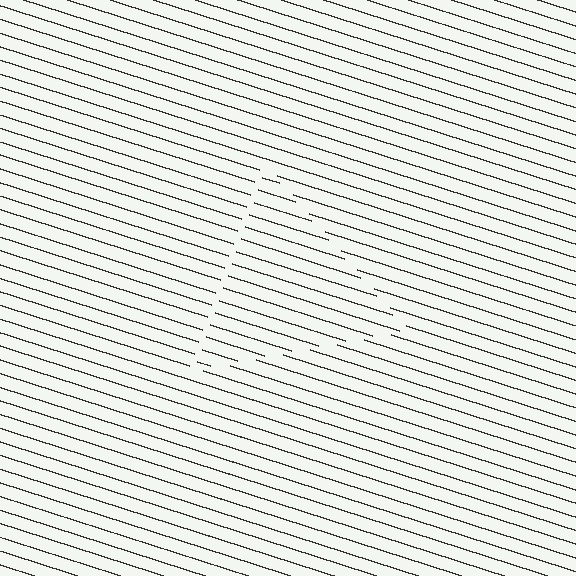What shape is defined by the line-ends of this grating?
An illusory triangle. The interior of the shape contains the same grating, shifted by half a period — the contour is defined by the phase discontinuity where line-ends from the inner and outer gratings abut.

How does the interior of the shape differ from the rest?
The interior of the shape contains the same grating, shifted by half a period — the contour is defined by the phase discontinuity where line-ends from the inner and outer gratings abut.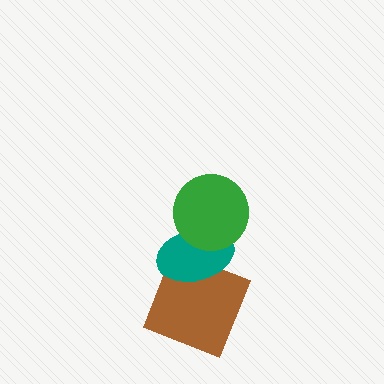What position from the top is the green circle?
The green circle is 1st from the top.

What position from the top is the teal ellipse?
The teal ellipse is 2nd from the top.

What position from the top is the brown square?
The brown square is 3rd from the top.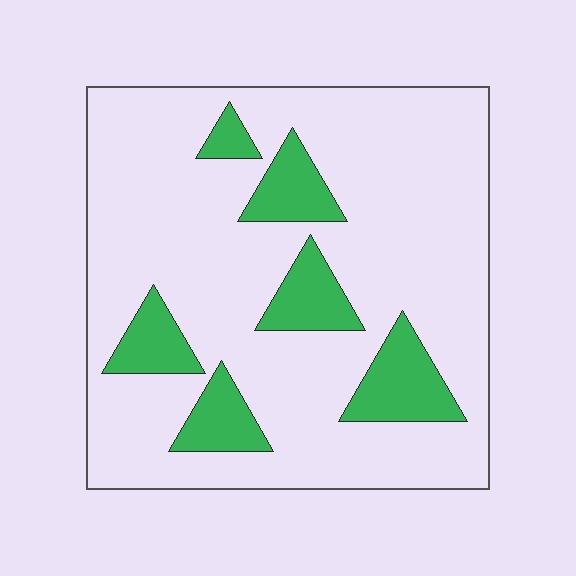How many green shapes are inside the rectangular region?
6.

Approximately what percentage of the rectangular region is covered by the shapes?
Approximately 20%.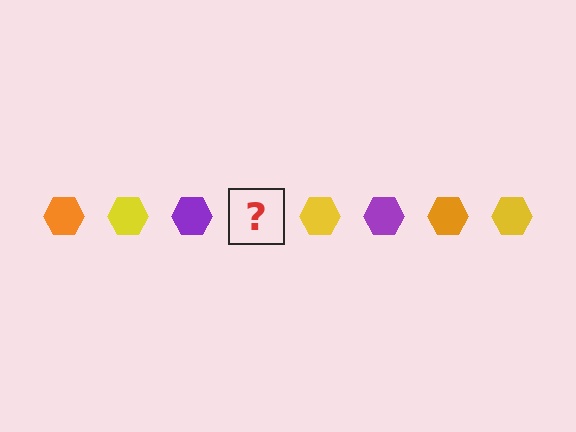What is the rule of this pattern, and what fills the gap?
The rule is that the pattern cycles through orange, yellow, purple hexagons. The gap should be filled with an orange hexagon.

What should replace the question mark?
The question mark should be replaced with an orange hexagon.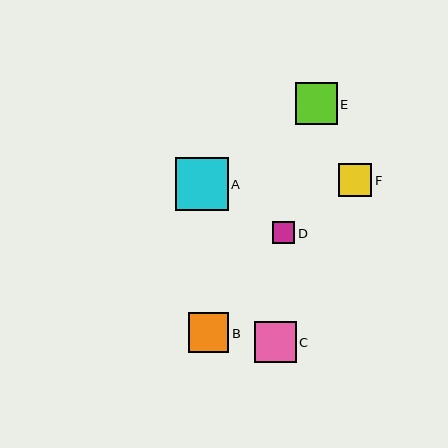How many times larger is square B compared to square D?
Square B is approximately 1.8 times the size of square D.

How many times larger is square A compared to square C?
Square A is approximately 1.3 times the size of square C.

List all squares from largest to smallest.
From largest to smallest: A, E, C, B, F, D.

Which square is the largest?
Square A is the largest with a size of approximately 53 pixels.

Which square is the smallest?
Square D is the smallest with a size of approximately 22 pixels.